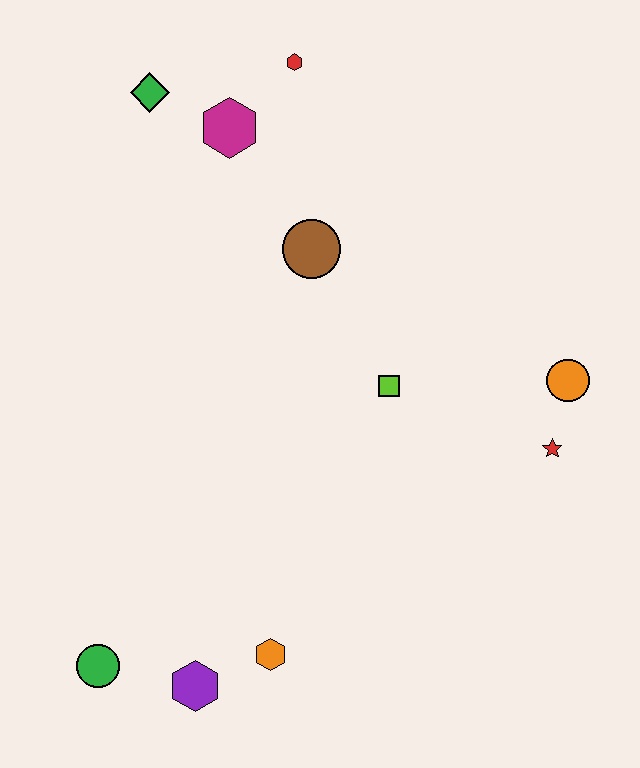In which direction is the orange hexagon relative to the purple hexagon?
The orange hexagon is to the right of the purple hexagon.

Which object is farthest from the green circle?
The red hexagon is farthest from the green circle.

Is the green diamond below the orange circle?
No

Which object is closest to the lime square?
The brown circle is closest to the lime square.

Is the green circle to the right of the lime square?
No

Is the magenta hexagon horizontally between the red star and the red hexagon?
No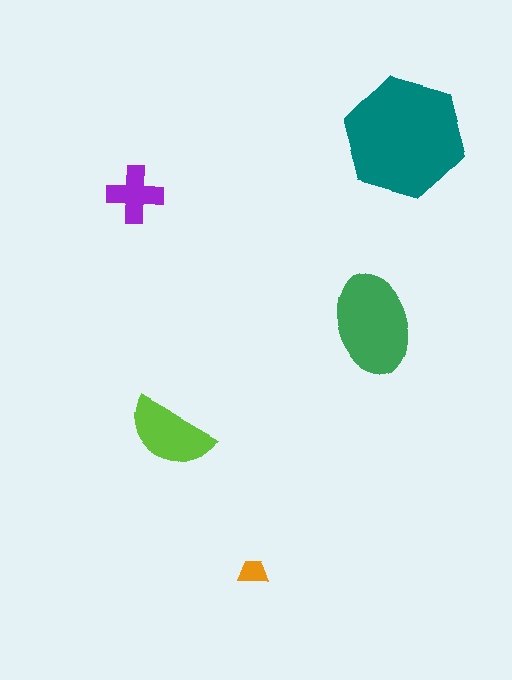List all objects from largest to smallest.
The teal hexagon, the green ellipse, the lime semicircle, the purple cross, the orange trapezoid.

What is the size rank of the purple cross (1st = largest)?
4th.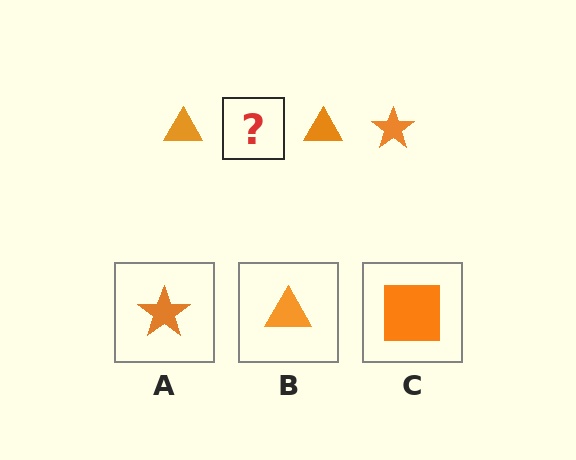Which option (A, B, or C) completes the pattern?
A.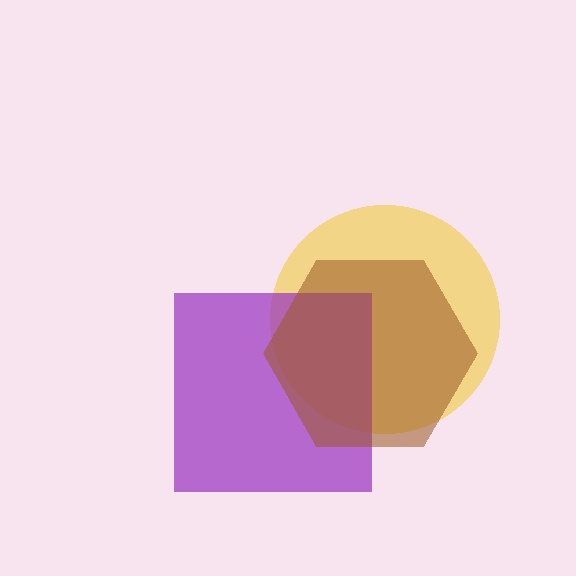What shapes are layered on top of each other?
The layered shapes are: a yellow circle, a purple square, a brown hexagon.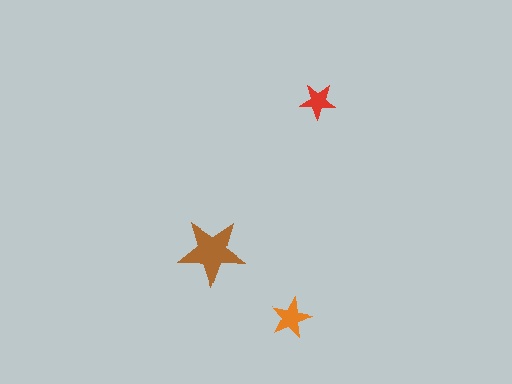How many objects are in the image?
There are 3 objects in the image.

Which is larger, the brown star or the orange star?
The brown one.